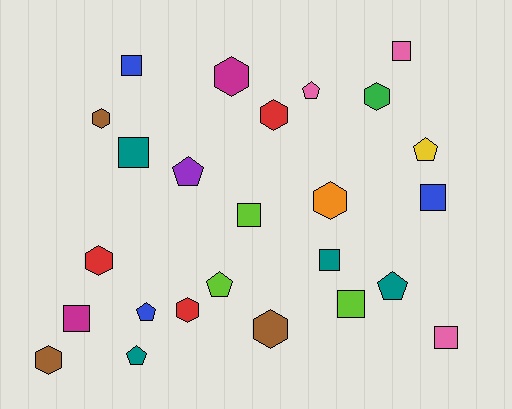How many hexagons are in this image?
There are 9 hexagons.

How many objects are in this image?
There are 25 objects.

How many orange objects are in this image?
There is 1 orange object.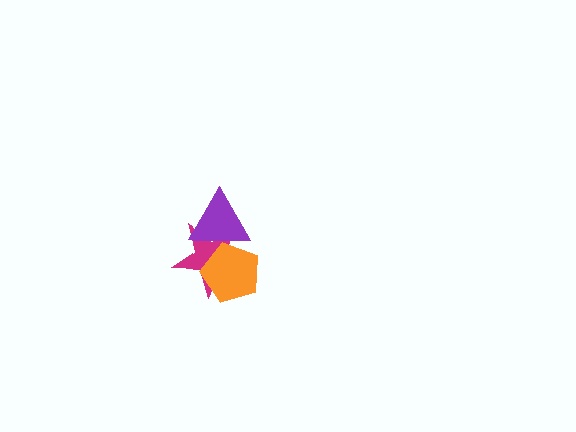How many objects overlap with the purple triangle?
2 objects overlap with the purple triangle.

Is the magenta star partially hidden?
Yes, it is partially covered by another shape.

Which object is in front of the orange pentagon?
The purple triangle is in front of the orange pentagon.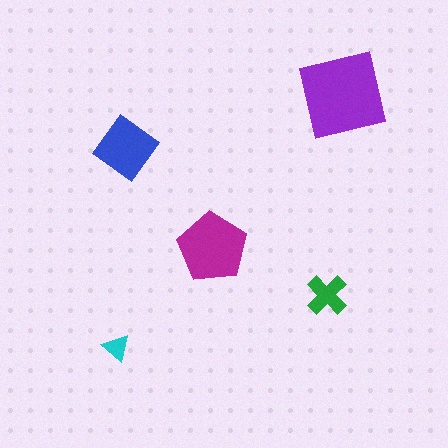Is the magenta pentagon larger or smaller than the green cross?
Larger.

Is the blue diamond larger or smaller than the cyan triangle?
Larger.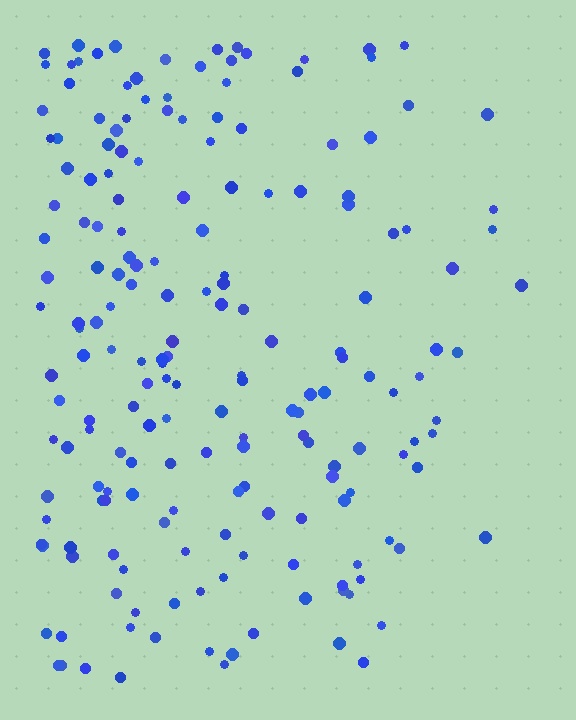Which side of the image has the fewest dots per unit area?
The right.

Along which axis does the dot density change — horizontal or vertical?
Horizontal.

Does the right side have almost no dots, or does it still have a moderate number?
Still a moderate number, just noticeably fewer than the left.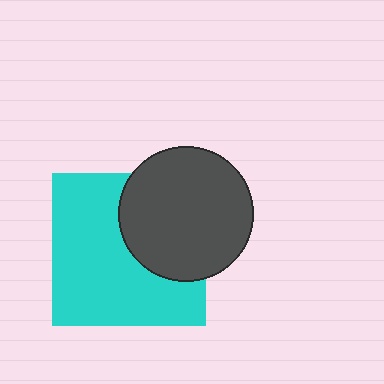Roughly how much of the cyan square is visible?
About half of it is visible (roughly 65%).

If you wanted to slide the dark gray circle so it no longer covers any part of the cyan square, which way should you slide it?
Slide it right — that is the most direct way to separate the two shapes.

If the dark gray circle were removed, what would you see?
You would see the complete cyan square.